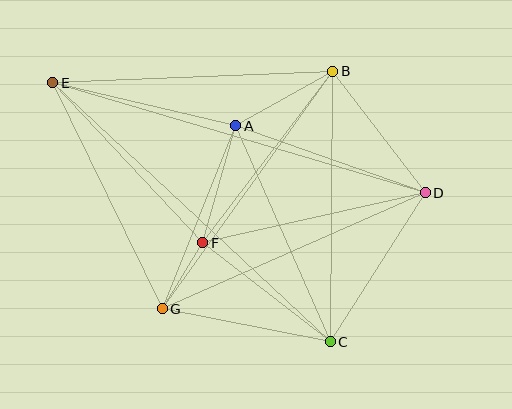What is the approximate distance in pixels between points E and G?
The distance between E and G is approximately 251 pixels.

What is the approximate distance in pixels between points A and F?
The distance between A and F is approximately 122 pixels.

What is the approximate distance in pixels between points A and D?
The distance between A and D is approximately 201 pixels.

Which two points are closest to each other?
Points F and G are closest to each other.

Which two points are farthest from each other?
Points D and E are farthest from each other.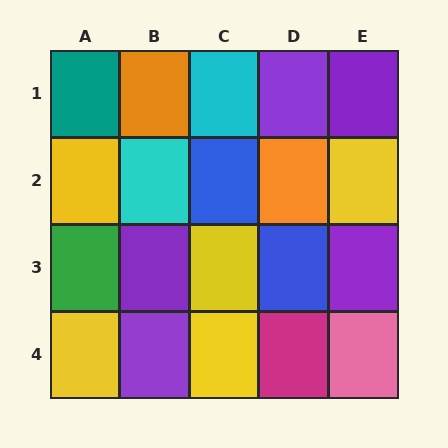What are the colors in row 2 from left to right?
Yellow, cyan, blue, orange, yellow.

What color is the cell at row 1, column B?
Orange.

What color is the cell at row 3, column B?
Purple.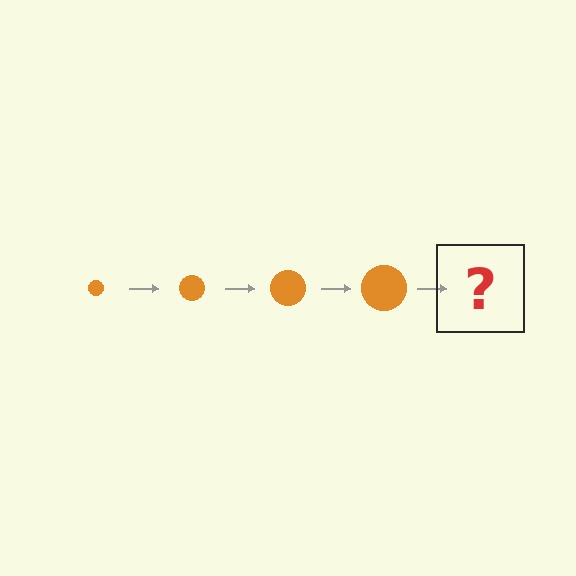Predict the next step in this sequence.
The next step is an orange circle, larger than the previous one.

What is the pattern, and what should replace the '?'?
The pattern is that the circle gets progressively larger each step. The '?' should be an orange circle, larger than the previous one.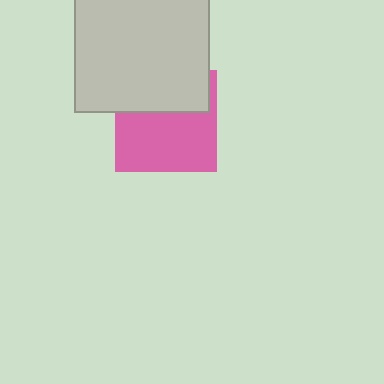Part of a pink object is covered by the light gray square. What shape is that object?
It is a square.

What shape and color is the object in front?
The object in front is a light gray square.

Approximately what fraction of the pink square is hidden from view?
Roughly 40% of the pink square is hidden behind the light gray square.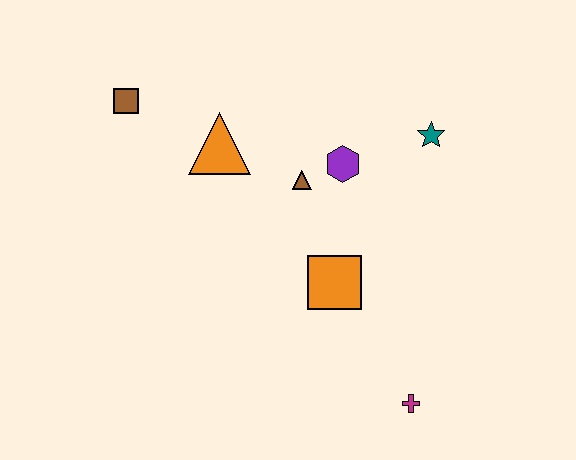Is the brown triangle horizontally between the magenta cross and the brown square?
Yes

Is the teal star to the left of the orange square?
No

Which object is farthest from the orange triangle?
The magenta cross is farthest from the orange triangle.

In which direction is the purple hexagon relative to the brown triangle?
The purple hexagon is to the right of the brown triangle.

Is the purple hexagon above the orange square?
Yes